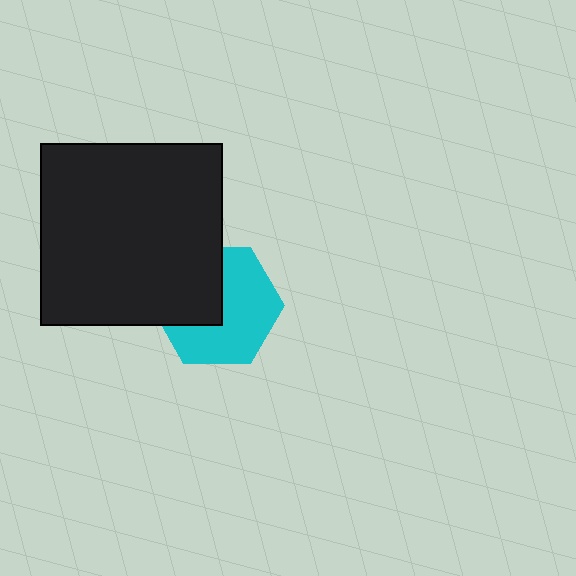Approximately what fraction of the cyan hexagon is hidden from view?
Roughly 40% of the cyan hexagon is hidden behind the black square.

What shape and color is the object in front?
The object in front is a black square.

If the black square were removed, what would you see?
You would see the complete cyan hexagon.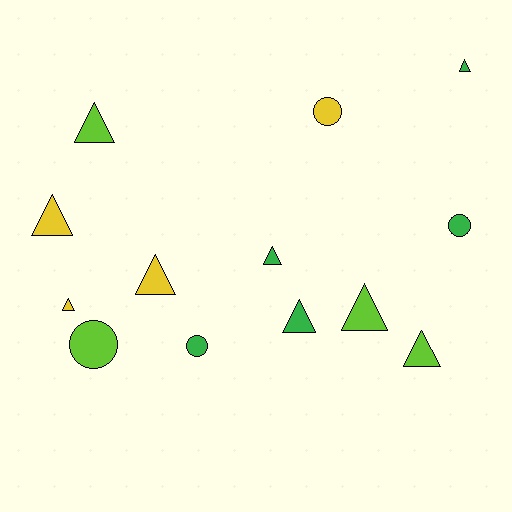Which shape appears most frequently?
Triangle, with 9 objects.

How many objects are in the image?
There are 13 objects.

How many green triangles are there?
There are 3 green triangles.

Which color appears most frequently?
Green, with 5 objects.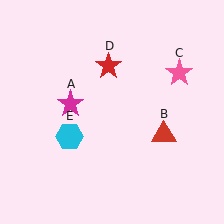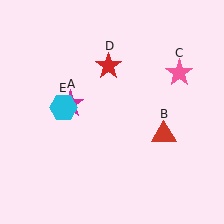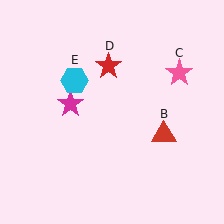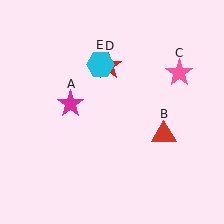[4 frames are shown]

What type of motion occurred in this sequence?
The cyan hexagon (object E) rotated clockwise around the center of the scene.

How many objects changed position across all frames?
1 object changed position: cyan hexagon (object E).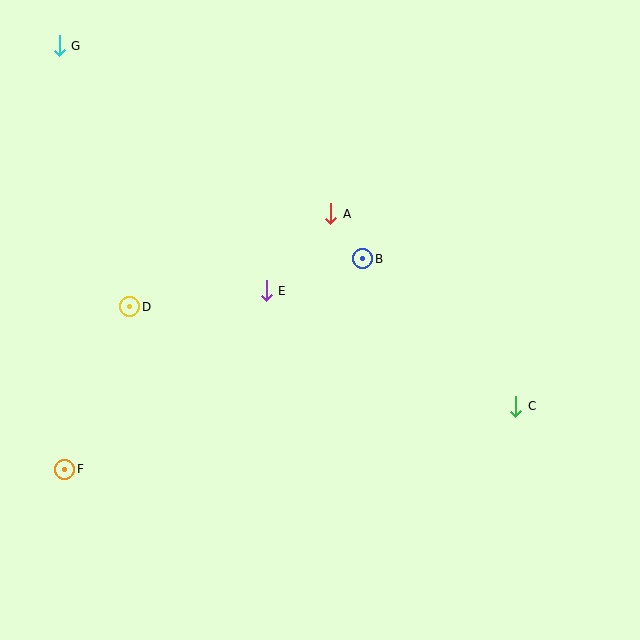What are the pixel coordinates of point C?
Point C is at (516, 406).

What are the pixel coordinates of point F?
Point F is at (65, 469).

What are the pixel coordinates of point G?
Point G is at (59, 46).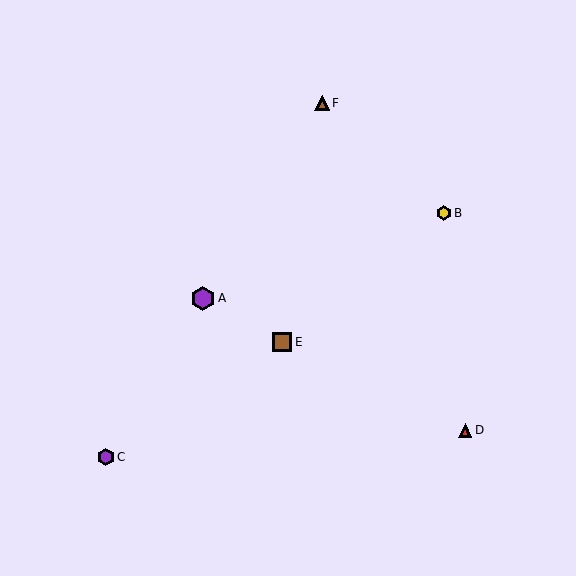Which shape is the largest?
The purple hexagon (labeled A) is the largest.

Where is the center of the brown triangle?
The center of the brown triangle is at (322, 103).